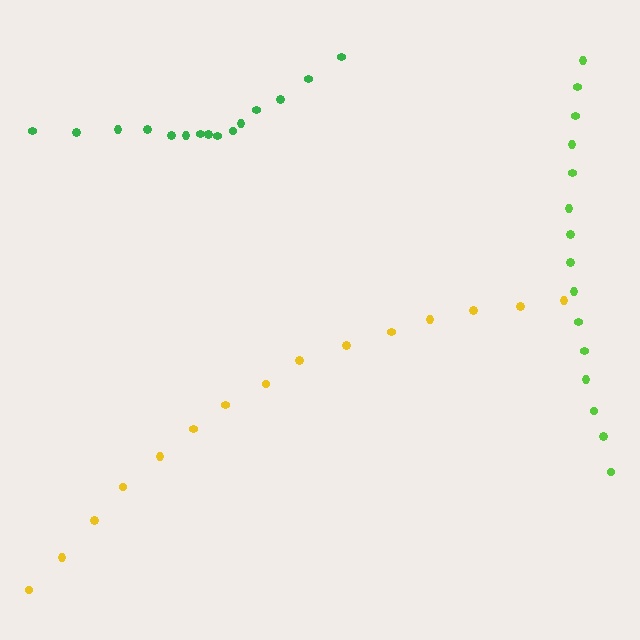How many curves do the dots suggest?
There are 3 distinct paths.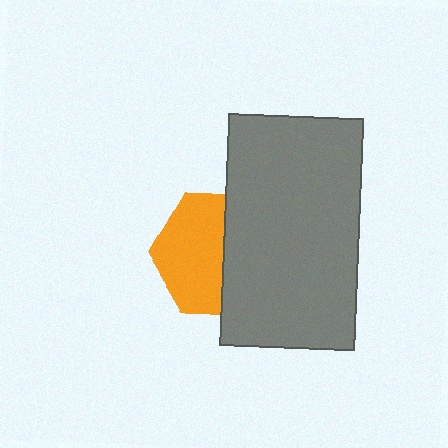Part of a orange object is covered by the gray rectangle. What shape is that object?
It is a hexagon.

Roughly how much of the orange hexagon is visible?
About half of it is visible (roughly 54%).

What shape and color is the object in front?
The object in front is a gray rectangle.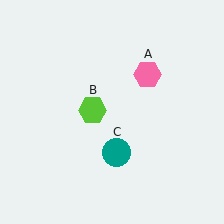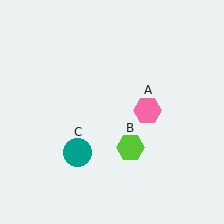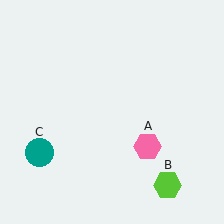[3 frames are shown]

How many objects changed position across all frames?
3 objects changed position: pink hexagon (object A), lime hexagon (object B), teal circle (object C).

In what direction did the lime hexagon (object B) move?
The lime hexagon (object B) moved down and to the right.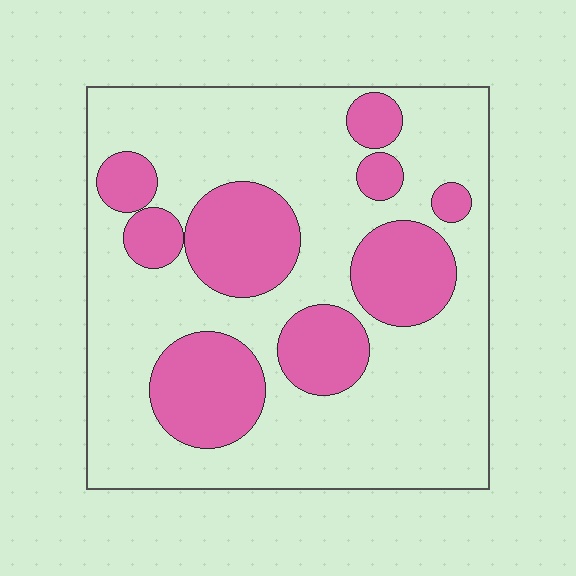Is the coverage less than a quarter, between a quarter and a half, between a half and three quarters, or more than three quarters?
Between a quarter and a half.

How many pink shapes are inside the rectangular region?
9.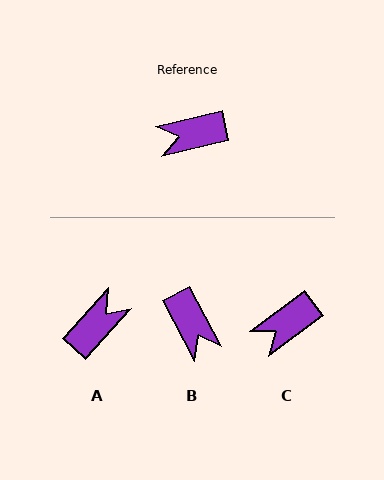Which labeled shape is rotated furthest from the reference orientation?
A, about 145 degrees away.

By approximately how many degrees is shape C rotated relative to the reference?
Approximately 24 degrees counter-clockwise.